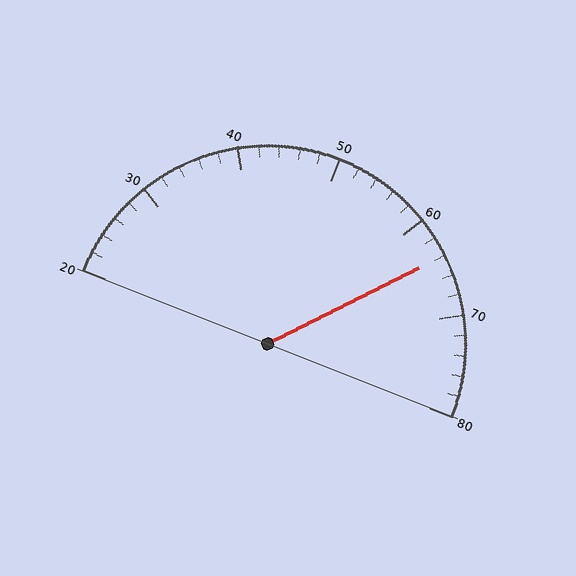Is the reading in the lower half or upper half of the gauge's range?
The reading is in the upper half of the range (20 to 80).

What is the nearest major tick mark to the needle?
The nearest major tick mark is 60.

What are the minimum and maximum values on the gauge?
The gauge ranges from 20 to 80.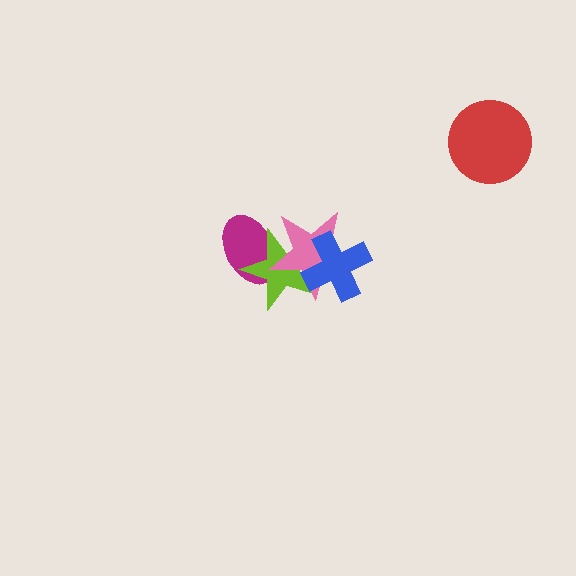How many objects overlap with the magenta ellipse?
2 objects overlap with the magenta ellipse.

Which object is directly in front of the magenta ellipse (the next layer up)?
The lime star is directly in front of the magenta ellipse.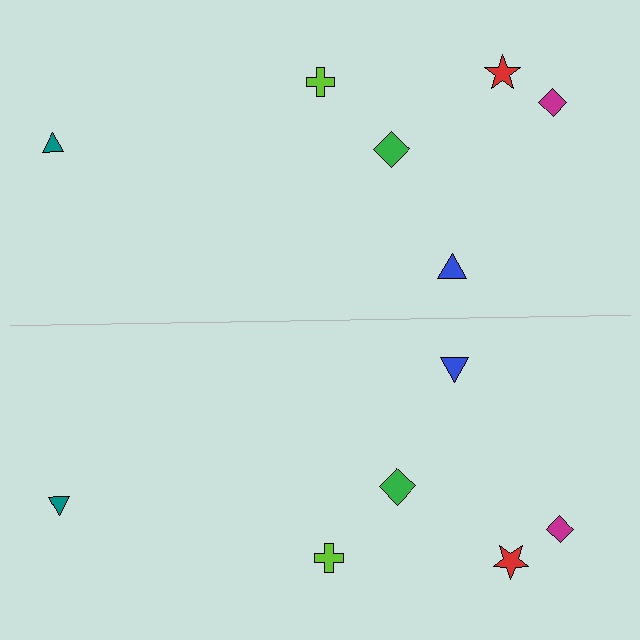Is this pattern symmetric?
Yes, this pattern has bilateral (reflection) symmetry.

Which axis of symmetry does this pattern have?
The pattern has a horizontal axis of symmetry running through the center of the image.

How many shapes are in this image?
There are 12 shapes in this image.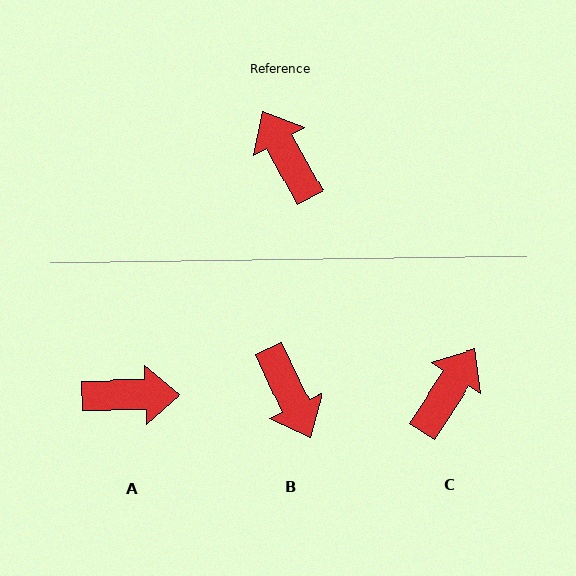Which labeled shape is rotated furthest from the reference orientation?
B, about 176 degrees away.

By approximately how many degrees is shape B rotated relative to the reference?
Approximately 176 degrees counter-clockwise.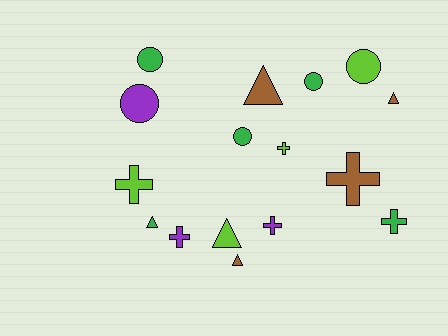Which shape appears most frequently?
Cross, with 6 objects.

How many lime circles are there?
There is 1 lime circle.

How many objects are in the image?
There are 16 objects.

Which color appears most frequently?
Green, with 5 objects.